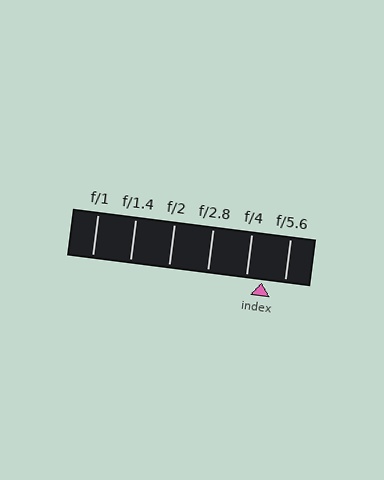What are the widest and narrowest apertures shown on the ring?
The widest aperture shown is f/1 and the narrowest is f/5.6.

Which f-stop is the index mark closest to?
The index mark is closest to f/4.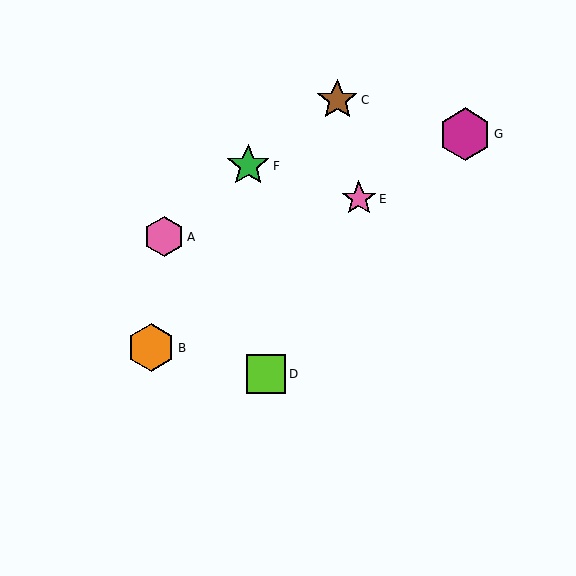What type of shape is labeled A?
Shape A is a pink hexagon.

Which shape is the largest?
The magenta hexagon (labeled G) is the largest.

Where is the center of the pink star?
The center of the pink star is at (359, 199).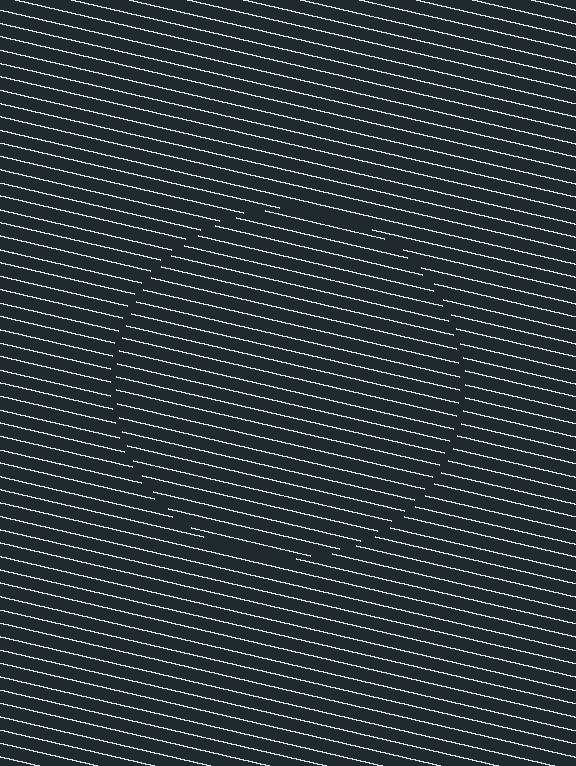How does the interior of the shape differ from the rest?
The interior of the shape contains the same grating, shifted by half a period — the contour is defined by the phase discontinuity where line-ends from the inner and outer gratings abut.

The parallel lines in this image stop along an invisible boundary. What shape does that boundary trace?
An illusory circle. The interior of the shape contains the same grating, shifted by half a period — the contour is defined by the phase discontinuity where line-ends from the inner and outer gratings abut.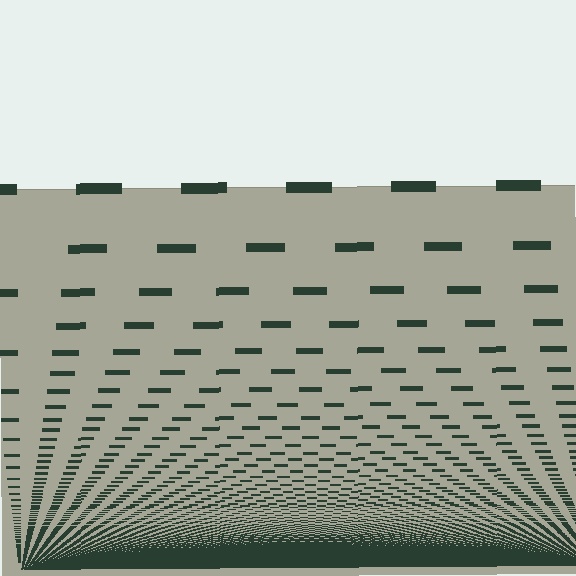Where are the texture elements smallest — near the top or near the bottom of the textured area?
Near the bottom.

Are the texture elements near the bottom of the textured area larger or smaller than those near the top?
Smaller. The gradient is inverted — elements near the bottom are smaller and denser.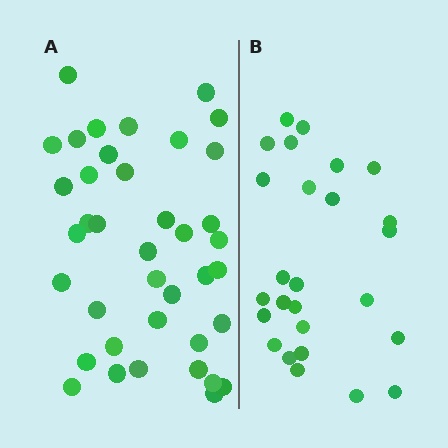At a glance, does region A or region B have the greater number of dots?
Region A (the left region) has more dots.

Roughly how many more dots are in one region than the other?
Region A has approximately 15 more dots than region B.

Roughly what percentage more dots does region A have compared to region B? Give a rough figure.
About 50% more.